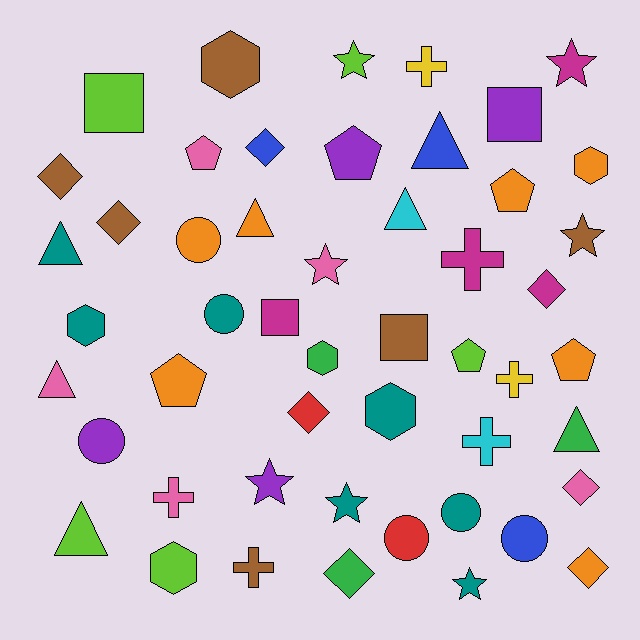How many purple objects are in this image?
There are 4 purple objects.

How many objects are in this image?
There are 50 objects.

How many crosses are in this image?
There are 6 crosses.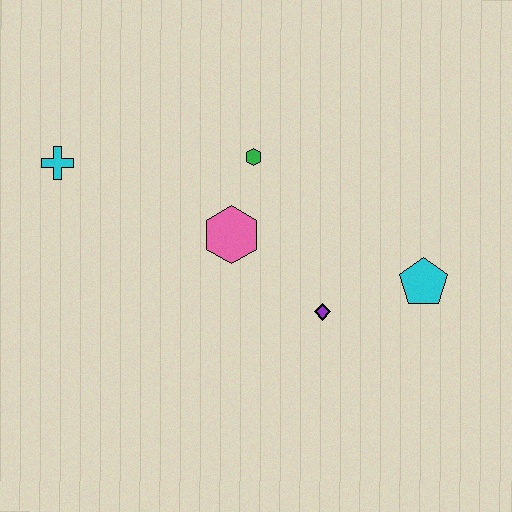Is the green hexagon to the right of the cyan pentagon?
No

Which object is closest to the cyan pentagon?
The purple diamond is closest to the cyan pentagon.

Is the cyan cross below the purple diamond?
No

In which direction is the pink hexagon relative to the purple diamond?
The pink hexagon is to the left of the purple diamond.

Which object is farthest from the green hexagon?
The cyan pentagon is farthest from the green hexagon.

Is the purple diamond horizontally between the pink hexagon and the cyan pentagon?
Yes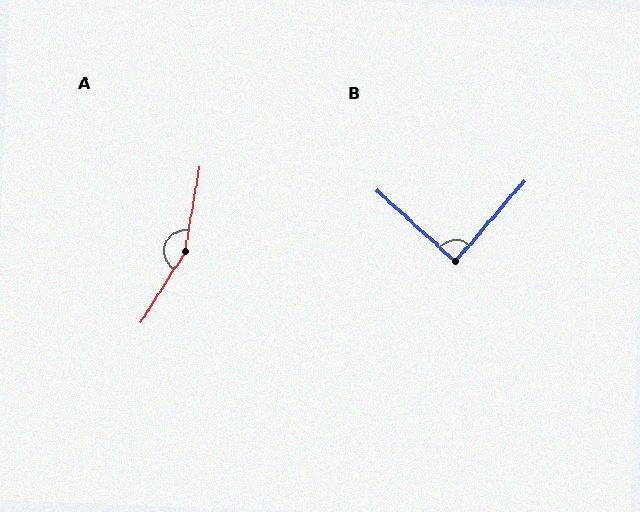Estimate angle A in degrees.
Approximately 158 degrees.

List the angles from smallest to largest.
B (88°), A (158°).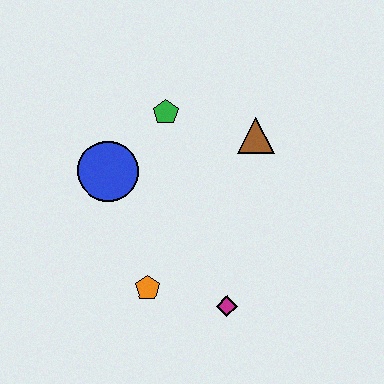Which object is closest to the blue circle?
The green pentagon is closest to the blue circle.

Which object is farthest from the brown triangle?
The orange pentagon is farthest from the brown triangle.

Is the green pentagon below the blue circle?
No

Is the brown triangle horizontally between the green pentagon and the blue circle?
No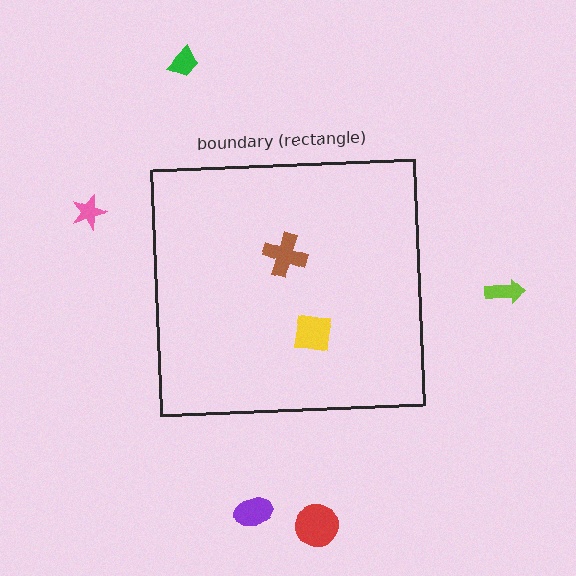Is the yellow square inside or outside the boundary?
Inside.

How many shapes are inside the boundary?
2 inside, 5 outside.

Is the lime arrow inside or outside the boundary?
Outside.